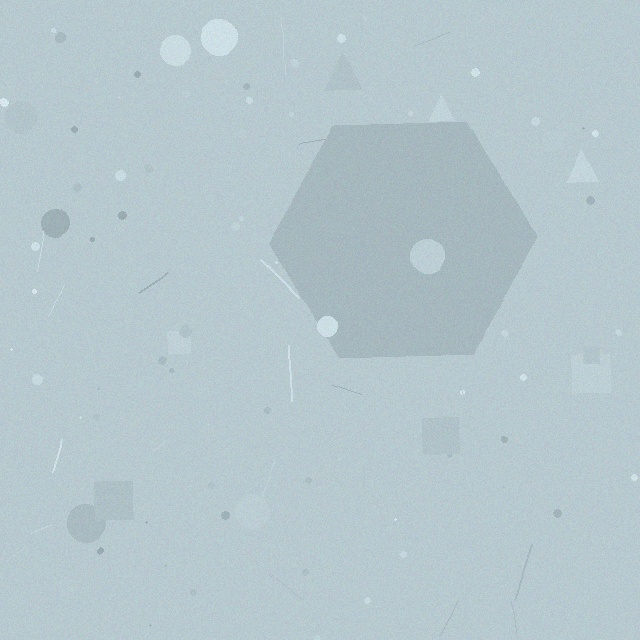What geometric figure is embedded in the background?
A hexagon is embedded in the background.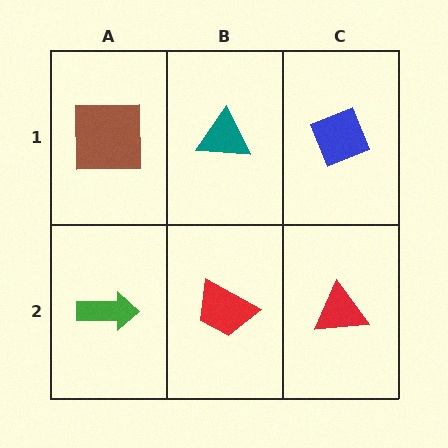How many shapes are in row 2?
3 shapes.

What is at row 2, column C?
A red triangle.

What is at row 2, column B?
A red trapezoid.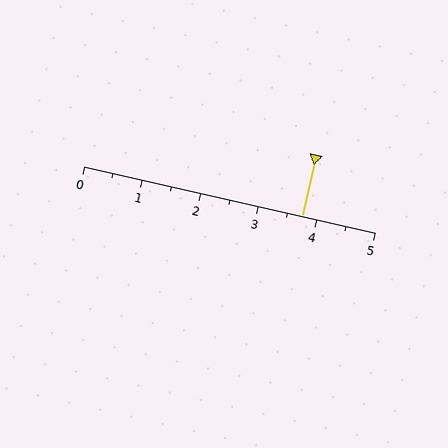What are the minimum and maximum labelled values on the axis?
The axis runs from 0 to 5.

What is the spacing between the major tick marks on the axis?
The major ticks are spaced 1 apart.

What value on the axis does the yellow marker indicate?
The marker indicates approximately 3.8.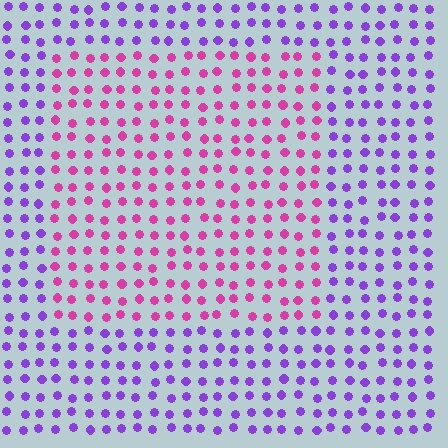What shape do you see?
I see a rectangle.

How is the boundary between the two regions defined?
The boundary is defined purely by a slight shift in hue (about 50 degrees). Spacing, size, and orientation are identical on both sides.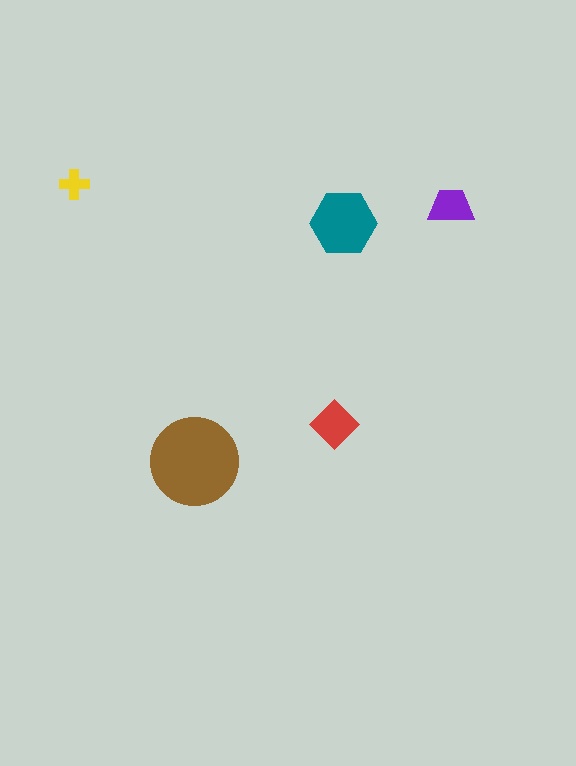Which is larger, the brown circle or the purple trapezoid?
The brown circle.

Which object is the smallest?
The yellow cross.